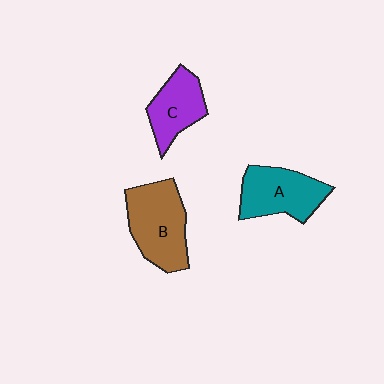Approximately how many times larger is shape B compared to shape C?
Approximately 1.4 times.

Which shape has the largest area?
Shape B (brown).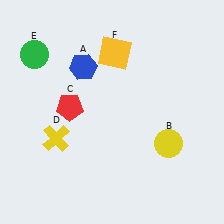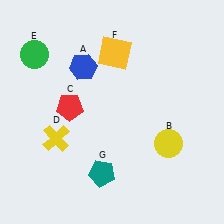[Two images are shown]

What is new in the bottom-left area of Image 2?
A teal pentagon (G) was added in the bottom-left area of Image 2.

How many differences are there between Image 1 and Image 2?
There is 1 difference between the two images.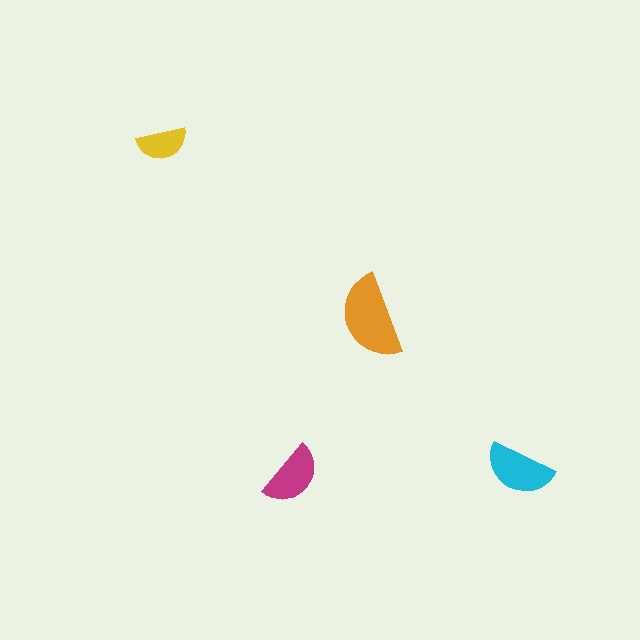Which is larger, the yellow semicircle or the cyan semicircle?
The cyan one.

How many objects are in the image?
There are 4 objects in the image.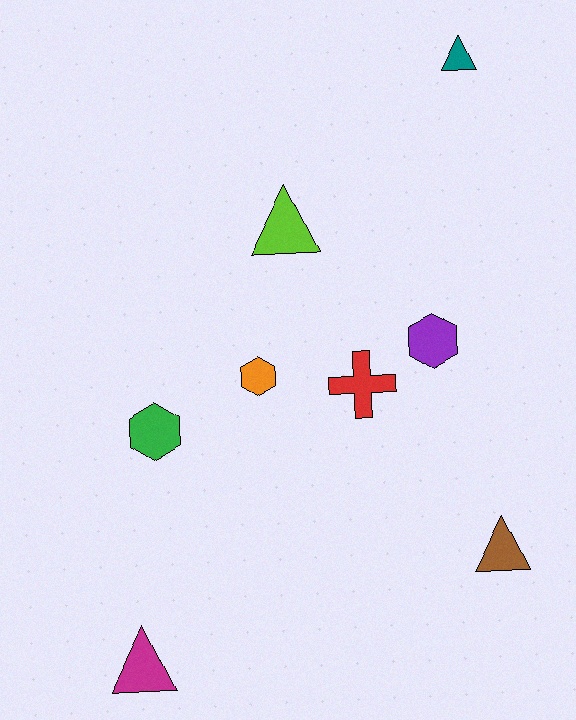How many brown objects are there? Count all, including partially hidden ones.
There is 1 brown object.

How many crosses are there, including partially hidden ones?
There is 1 cross.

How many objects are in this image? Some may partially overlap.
There are 8 objects.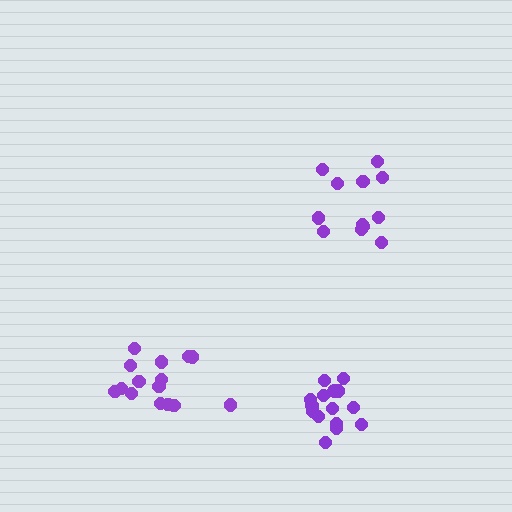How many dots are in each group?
Group 1: 15 dots, Group 2: 12 dots, Group 3: 16 dots (43 total).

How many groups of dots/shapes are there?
There are 3 groups.